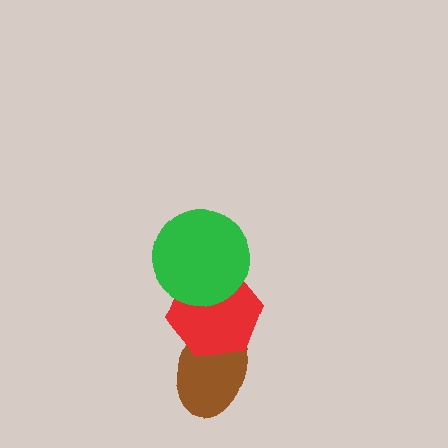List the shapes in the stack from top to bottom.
From top to bottom: the green circle, the red hexagon, the brown ellipse.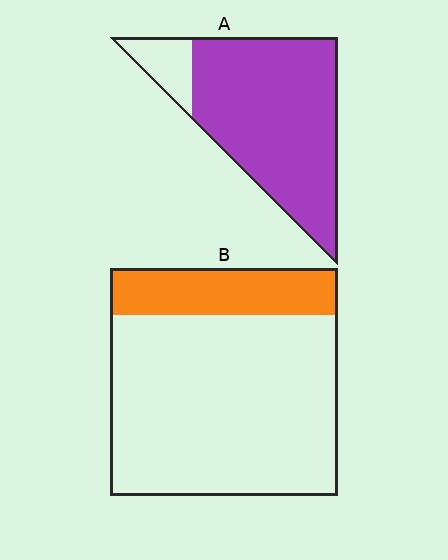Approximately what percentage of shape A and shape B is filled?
A is approximately 85% and B is approximately 20%.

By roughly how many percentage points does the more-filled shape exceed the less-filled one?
By roughly 65 percentage points (A over B).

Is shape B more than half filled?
No.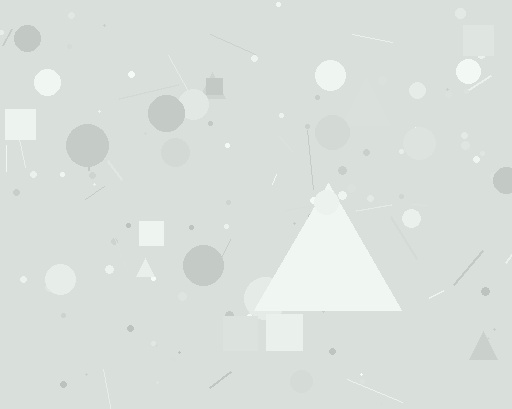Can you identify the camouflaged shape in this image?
The camouflaged shape is a triangle.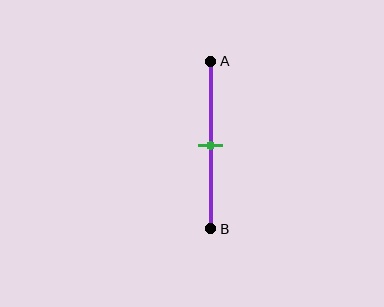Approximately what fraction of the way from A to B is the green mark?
The green mark is approximately 50% of the way from A to B.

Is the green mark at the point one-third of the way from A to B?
No, the mark is at about 50% from A, not at the 33% one-third point.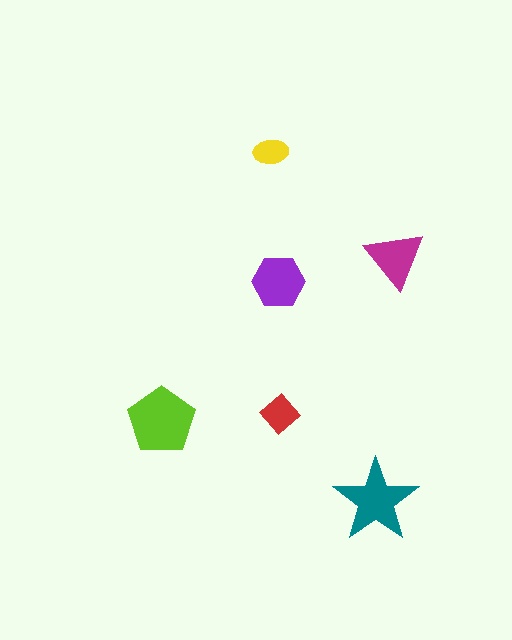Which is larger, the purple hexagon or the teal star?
The teal star.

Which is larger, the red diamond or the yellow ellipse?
The red diamond.